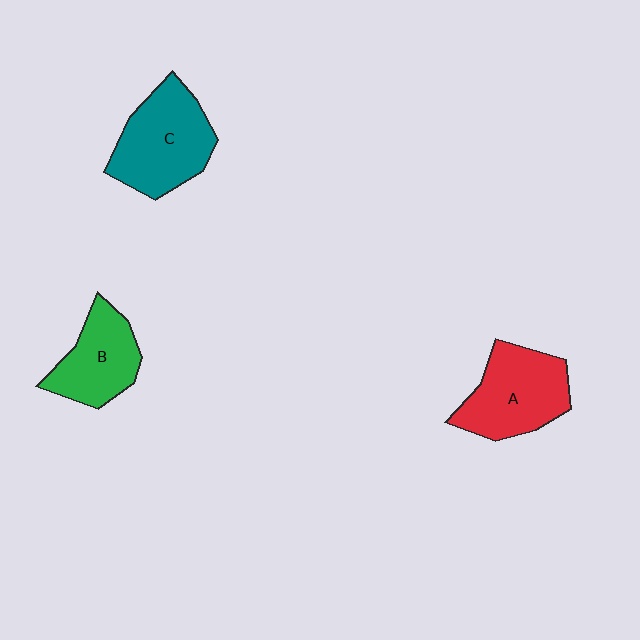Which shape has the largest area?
Shape C (teal).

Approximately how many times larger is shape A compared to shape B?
Approximately 1.2 times.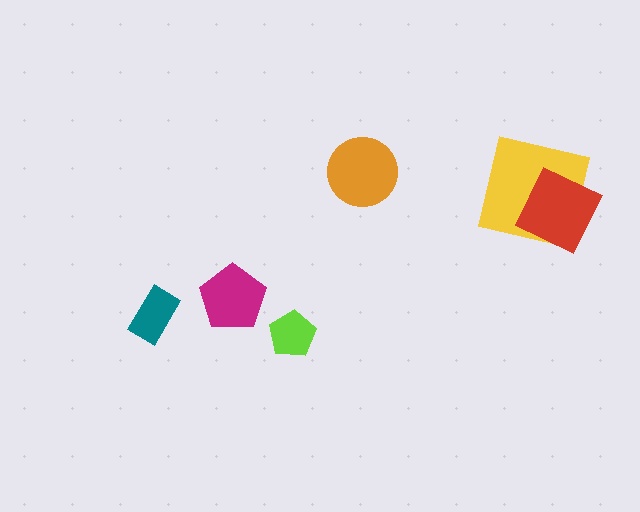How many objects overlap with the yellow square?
1 object overlaps with the yellow square.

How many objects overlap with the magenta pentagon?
0 objects overlap with the magenta pentagon.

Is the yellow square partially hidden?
Yes, it is partially covered by another shape.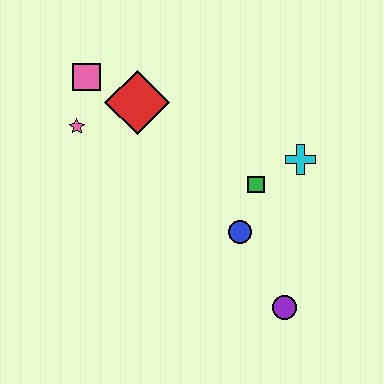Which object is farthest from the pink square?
The purple circle is farthest from the pink square.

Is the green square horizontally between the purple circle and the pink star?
Yes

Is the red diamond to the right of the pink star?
Yes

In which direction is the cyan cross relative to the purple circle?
The cyan cross is above the purple circle.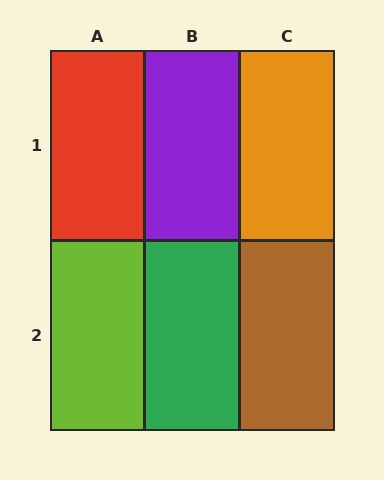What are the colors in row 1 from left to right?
Red, purple, orange.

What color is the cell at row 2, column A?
Lime.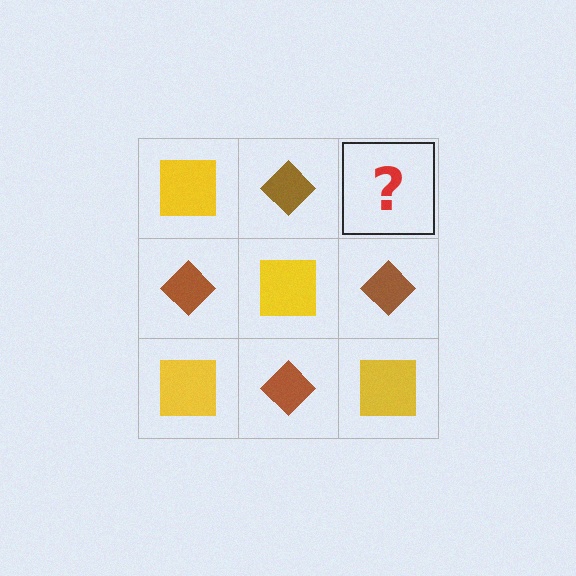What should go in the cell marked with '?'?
The missing cell should contain a yellow square.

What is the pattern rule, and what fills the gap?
The rule is that it alternates yellow square and brown diamond in a checkerboard pattern. The gap should be filled with a yellow square.